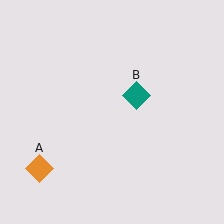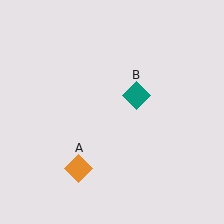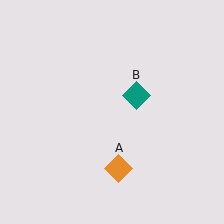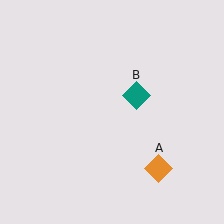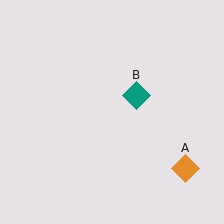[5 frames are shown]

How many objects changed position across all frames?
1 object changed position: orange diamond (object A).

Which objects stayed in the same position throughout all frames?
Teal diamond (object B) remained stationary.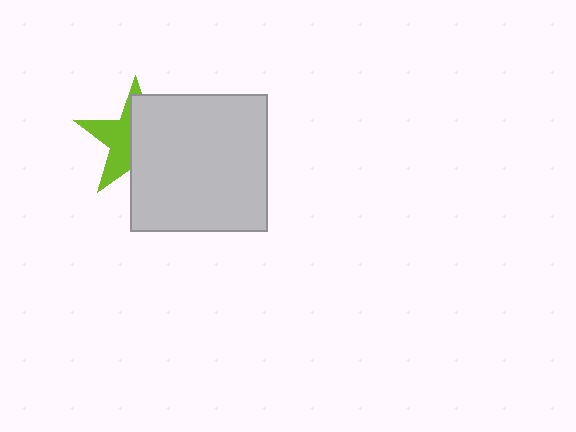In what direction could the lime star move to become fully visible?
The lime star could move left. That would shift it out from behind the light gray square entirely.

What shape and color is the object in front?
The object in front is a light gray square.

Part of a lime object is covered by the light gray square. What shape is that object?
It is a star.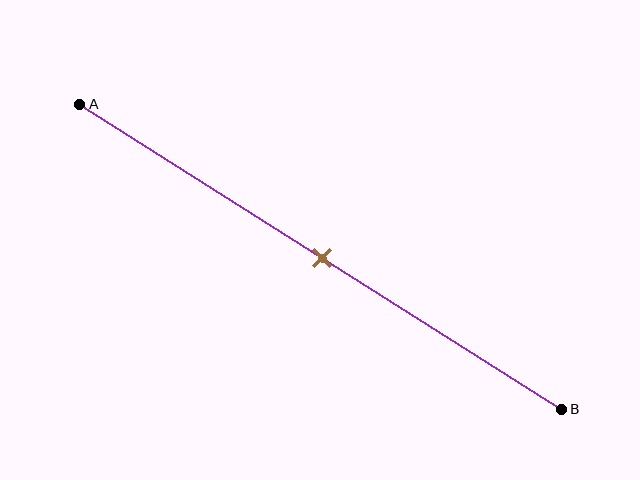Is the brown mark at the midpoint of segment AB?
Yes, the mark is approximately at the midpoint.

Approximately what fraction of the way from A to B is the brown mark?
The brown mark is approximately 50% of the way from A to B.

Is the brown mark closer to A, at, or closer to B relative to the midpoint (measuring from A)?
The brown mark is approximately at the midpoint of segment AB.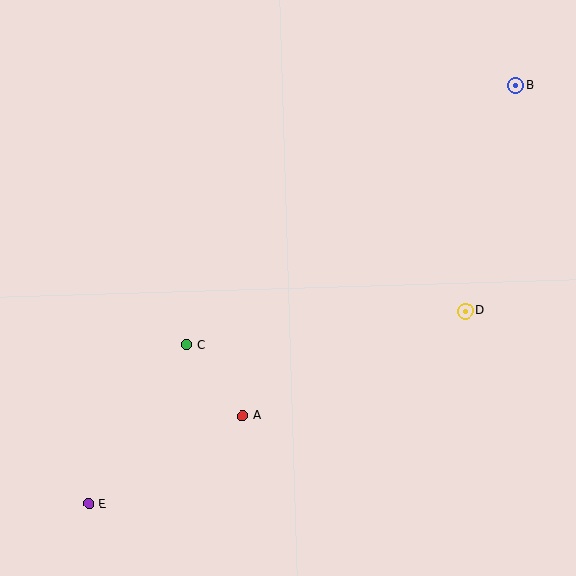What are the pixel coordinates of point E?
Point E is at (88, 504).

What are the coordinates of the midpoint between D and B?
The midpoint between D and B is at (490, 198).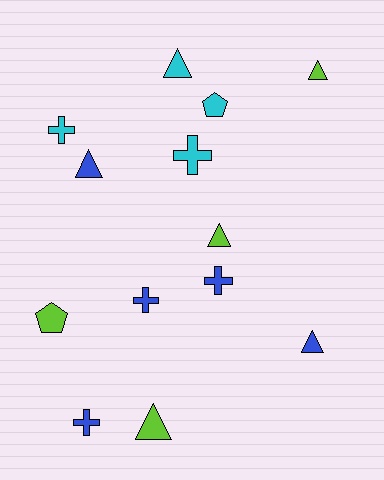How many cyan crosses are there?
There are 2 cyan crosses.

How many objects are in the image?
There are 13 objects.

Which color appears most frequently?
Blue, with 5 objects.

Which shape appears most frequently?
Triangle, with 6 objects.